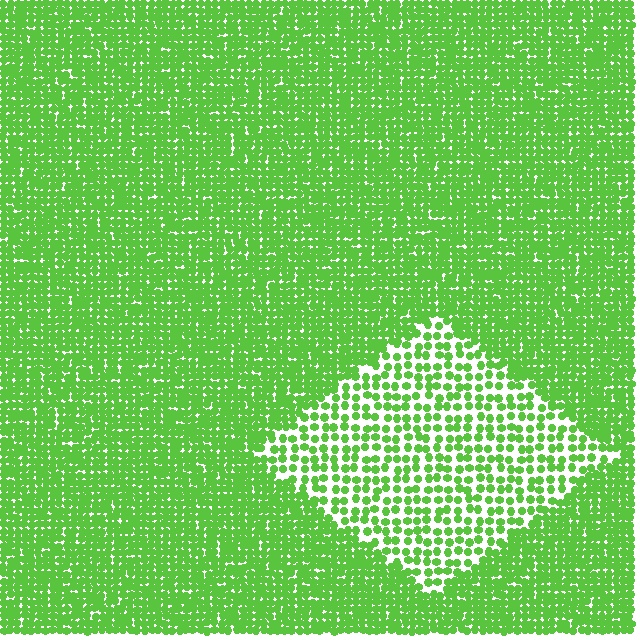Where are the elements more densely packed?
The elements are more densely packed outside the diamond boundary.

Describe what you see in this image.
The image contains small lime elements arranged at two different densities. A diamond-shaped region is visible where the elements are less densely packed than the surrounding area.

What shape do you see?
I see a diamond.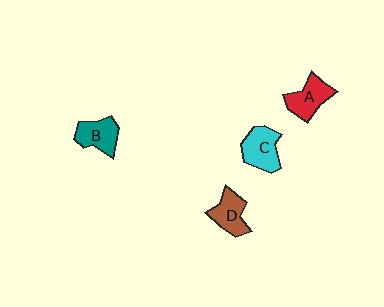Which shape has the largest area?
Shape C (cyan).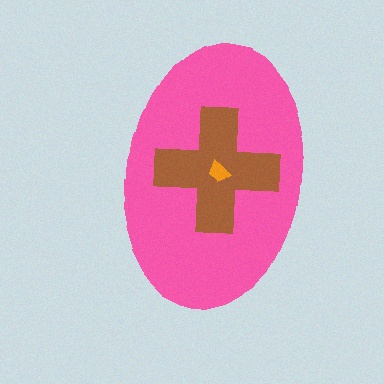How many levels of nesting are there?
3.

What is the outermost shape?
The pink ellipse.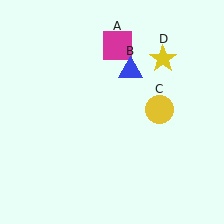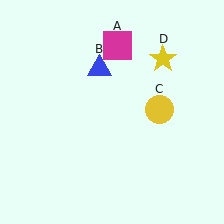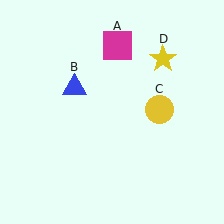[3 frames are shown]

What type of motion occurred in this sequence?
The blue triangle (object B) rotated counterclockwise around the center of the scene.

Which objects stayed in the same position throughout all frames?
Magenta square (object A) and yellow circle (object C) and yellow star (object D) remained stationary.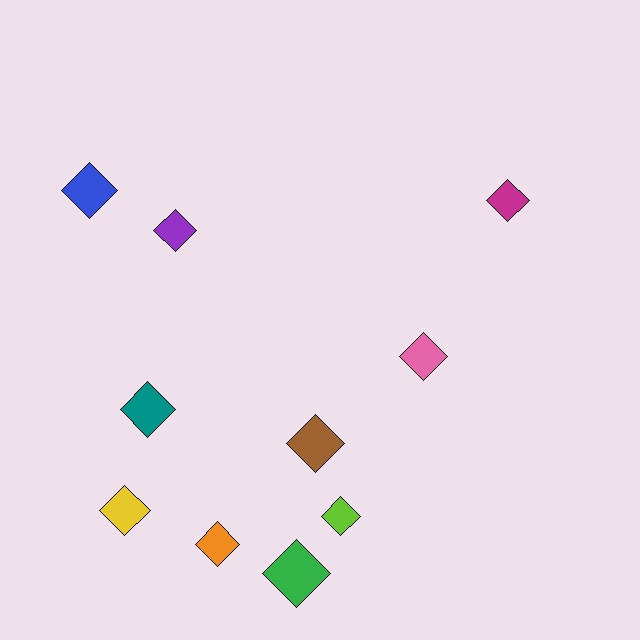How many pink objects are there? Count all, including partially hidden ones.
There is 1 pink object.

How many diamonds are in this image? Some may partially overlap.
There are 10 diamonds.